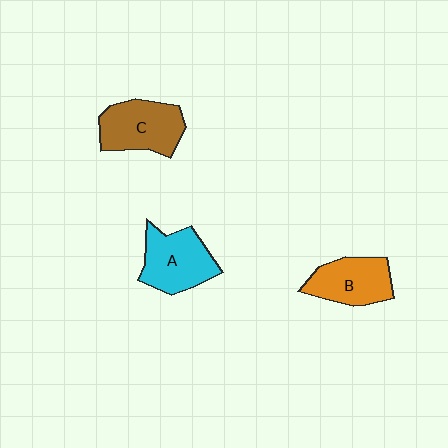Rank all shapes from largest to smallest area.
From largest to smallest: C (brown), A (cyan), B (orange).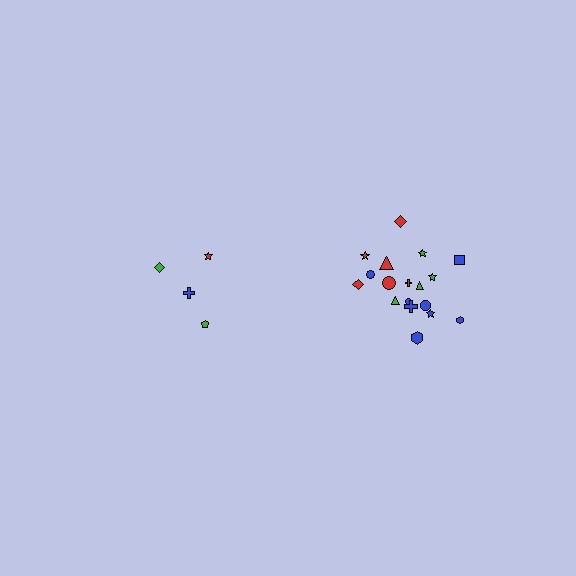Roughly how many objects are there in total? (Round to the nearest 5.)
Roughly 20 objects in total.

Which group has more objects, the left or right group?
The right group.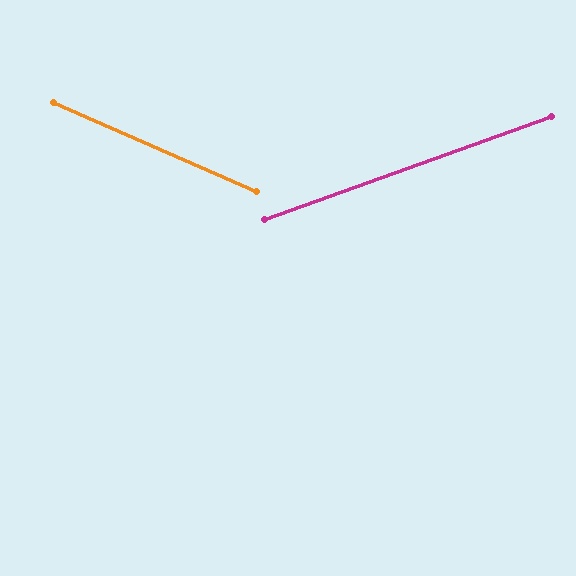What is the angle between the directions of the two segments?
Approximately 43 degrees.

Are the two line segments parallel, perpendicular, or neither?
Neither parallel nor perpendicular — they differ by about 43°.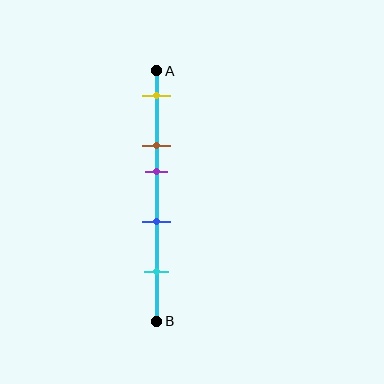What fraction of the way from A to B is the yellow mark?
The yellow mark is approximately 10% (0.1) of the way from A to B.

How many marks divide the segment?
There are 5 marks dividing the segment.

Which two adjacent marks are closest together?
The brown and purple marks are the closest adjacent pair.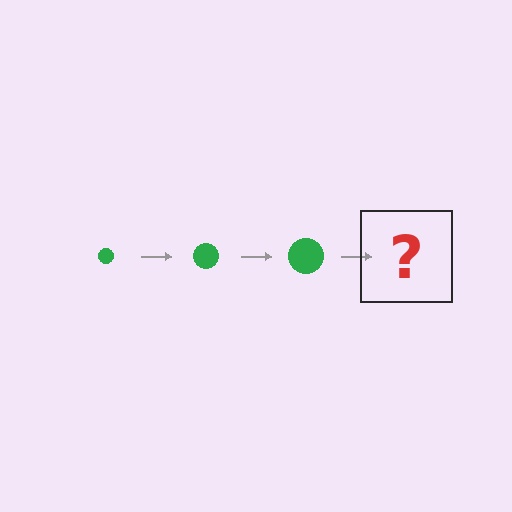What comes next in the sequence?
The next element should be a green circle, larger than the previous one.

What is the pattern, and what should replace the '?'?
The pattern is that the circle gets progressively larger each step. The '?' should be a green circle, larger than the previous one.